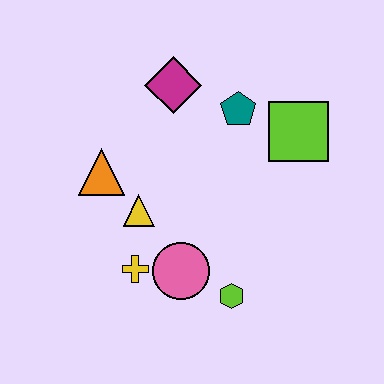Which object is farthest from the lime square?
The yellow cross is farthest from the lime square.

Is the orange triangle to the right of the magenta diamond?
No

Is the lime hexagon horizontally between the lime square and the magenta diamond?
Yes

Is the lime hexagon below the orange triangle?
Yes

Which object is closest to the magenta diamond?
The teal pentagon is closest to the magenta diamond.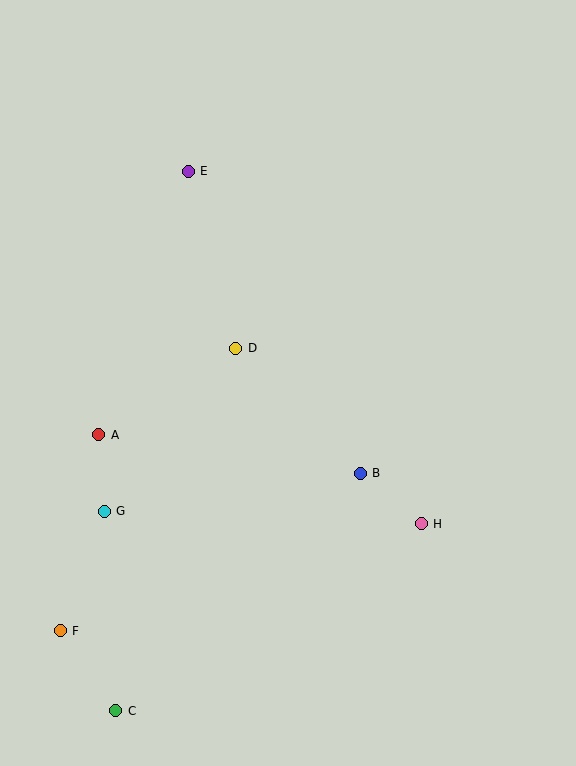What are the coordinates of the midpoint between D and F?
The midpoint between D and F is at (148, 489).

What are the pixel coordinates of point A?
Point A is at (99, 435).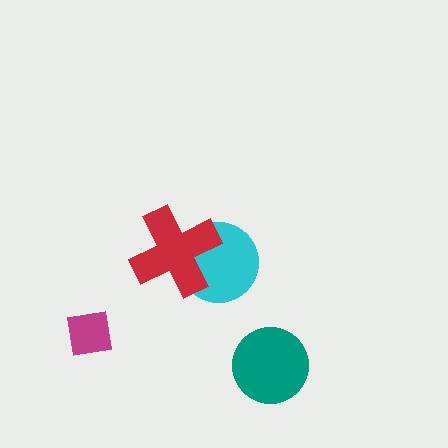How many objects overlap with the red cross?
1 object overlaps with the red cross.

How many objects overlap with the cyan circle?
1 object overlaps with the cyan circle.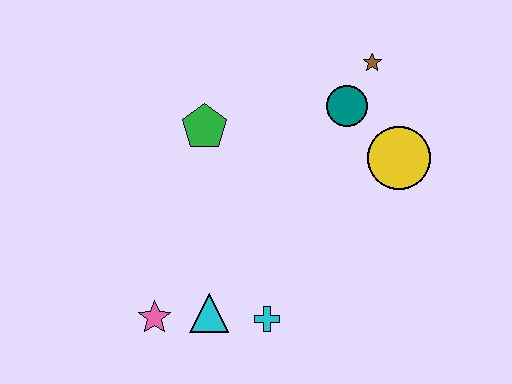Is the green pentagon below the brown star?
Yes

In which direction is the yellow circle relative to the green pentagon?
The yellow circle is to the right of the green pentagon.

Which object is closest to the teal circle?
The brown star is closest to the teal circle.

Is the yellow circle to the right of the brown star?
Yes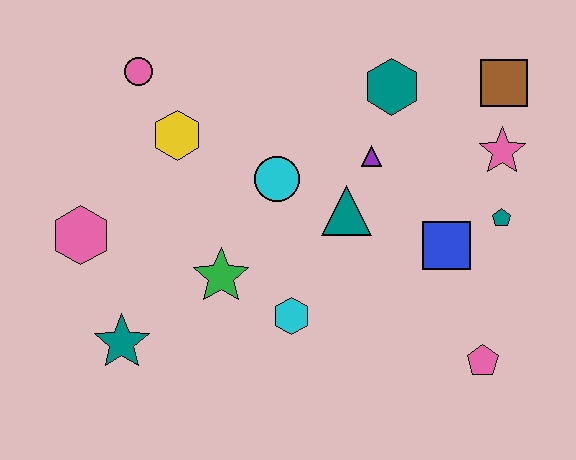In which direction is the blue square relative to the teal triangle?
The blue square is to the right of the teal triangle.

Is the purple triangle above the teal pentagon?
Yes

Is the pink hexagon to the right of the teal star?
No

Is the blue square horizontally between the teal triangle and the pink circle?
No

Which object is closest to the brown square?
The pink star is closest to the brown square.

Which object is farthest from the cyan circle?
The pink pentagon is farthest from the cyan circle.